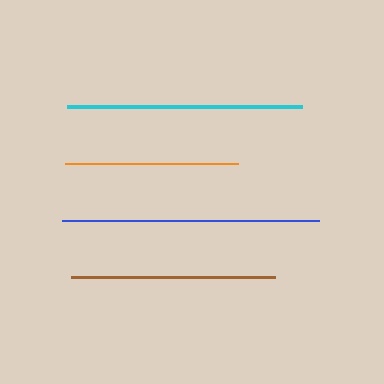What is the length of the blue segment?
The blue segment is approximately 257 pixels long.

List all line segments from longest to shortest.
From longest to shortest: blue, cyan, brown, orange.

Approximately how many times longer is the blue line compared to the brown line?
The blue line is approximately 1.3 times the length of the brown line.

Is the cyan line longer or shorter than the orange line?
The cyan line is longer than the orange line.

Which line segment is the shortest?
The orange line is the shortest at approximately 172 pixels.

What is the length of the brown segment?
The brown segment is approximately 205 pixels long.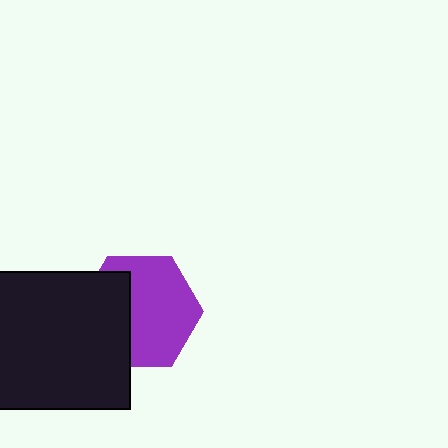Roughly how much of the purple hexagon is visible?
About half of it is visible (roughly 63%).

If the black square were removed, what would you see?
You would see the complete purple hexagon.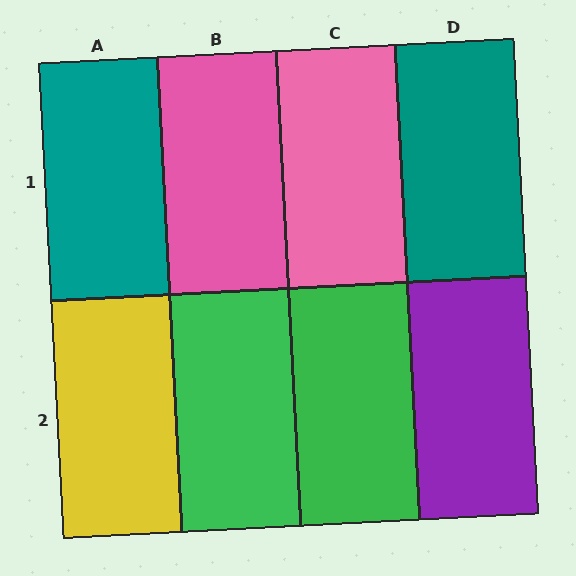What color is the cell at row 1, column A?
Teal.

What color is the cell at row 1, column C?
Pink.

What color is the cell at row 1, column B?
Pink.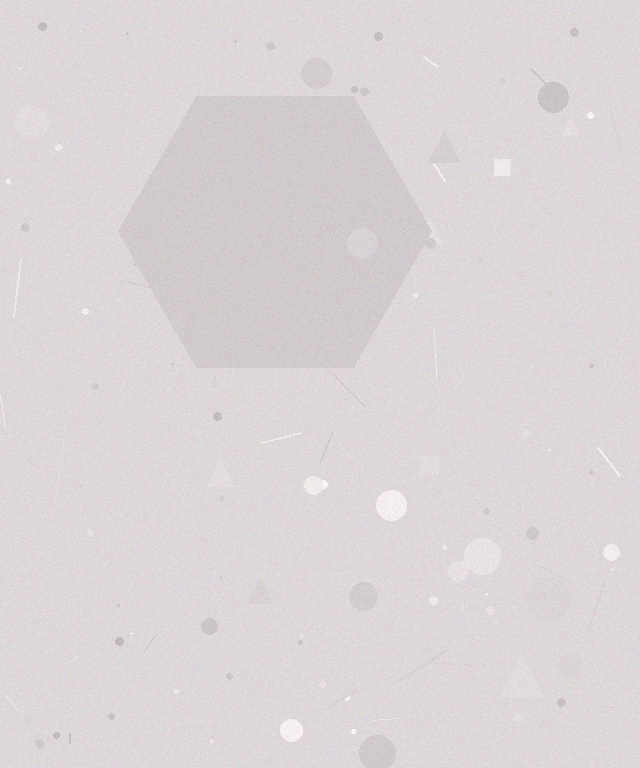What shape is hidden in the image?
A hexagon is hidden in the image.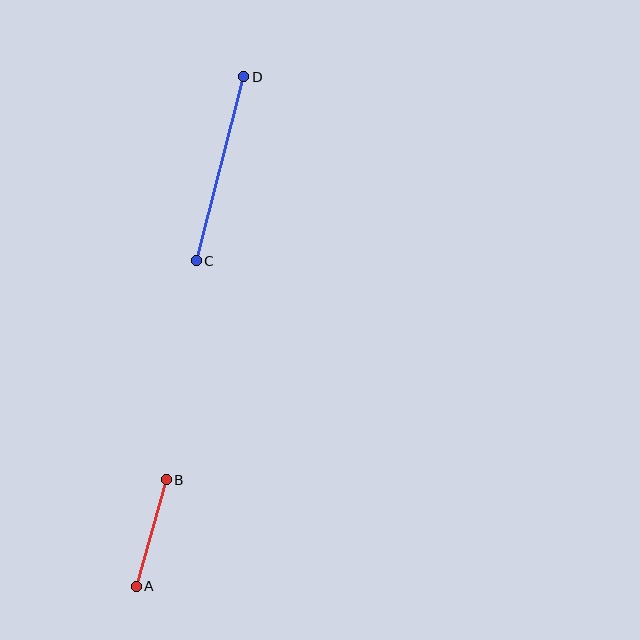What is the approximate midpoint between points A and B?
The midpoint is at approximately (151, 533) pixels.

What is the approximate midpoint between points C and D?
The midpoint is at approximately (220, 169) pixels.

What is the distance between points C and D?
The distance is approximately 190 pixels.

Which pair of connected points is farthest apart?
Points C and D are farthest apart.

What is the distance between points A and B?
The distance is approximately 111 pixels.